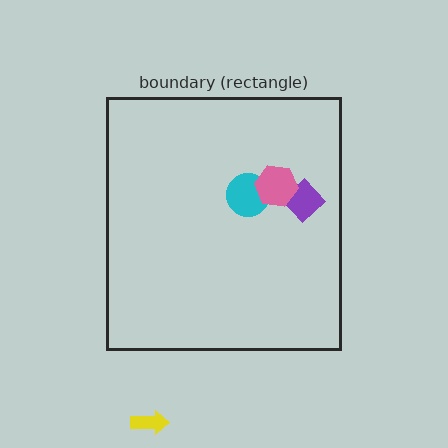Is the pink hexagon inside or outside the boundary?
Inside.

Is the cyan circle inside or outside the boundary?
Inside.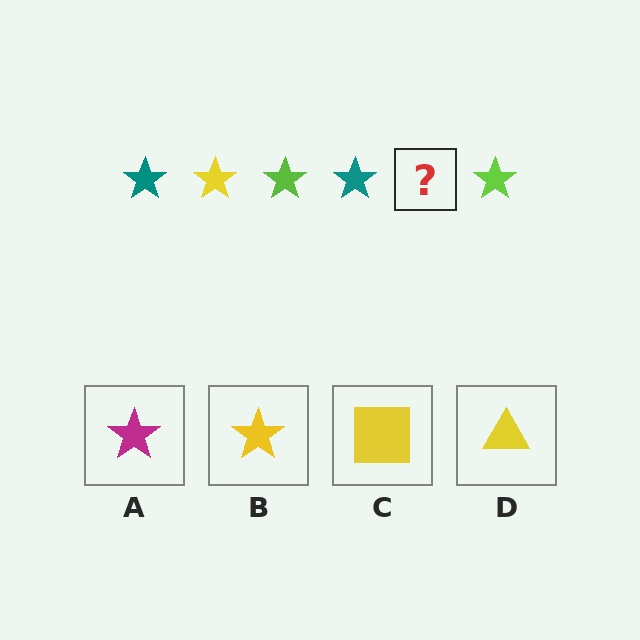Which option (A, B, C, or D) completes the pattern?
B.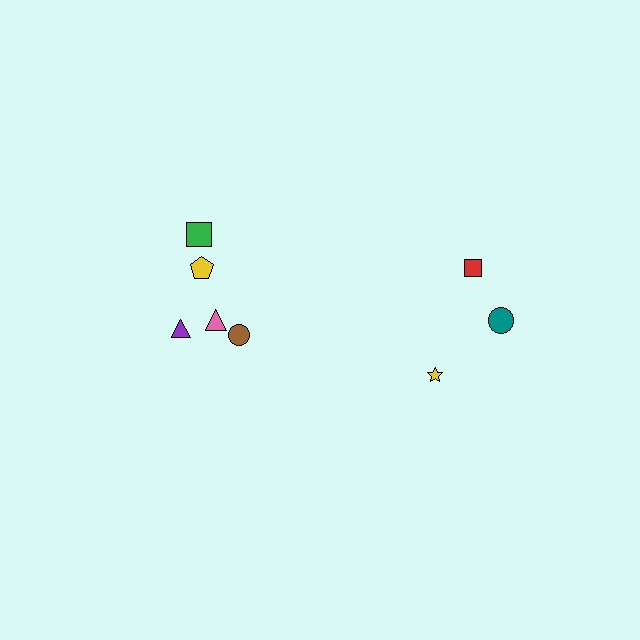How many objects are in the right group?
There are 3 objects.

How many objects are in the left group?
There are 5 objects.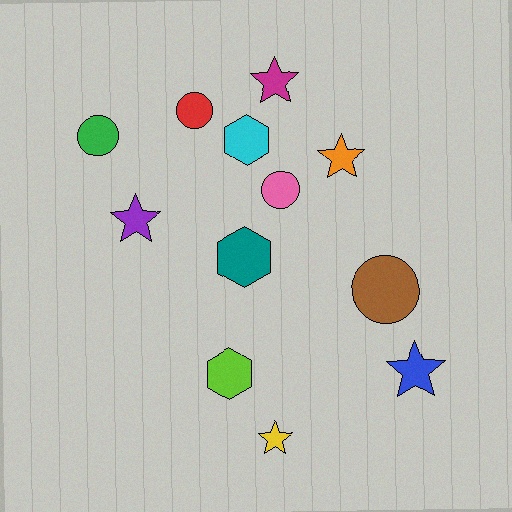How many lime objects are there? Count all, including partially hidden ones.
There is 1 lime object.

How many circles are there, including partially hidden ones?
There are 4 circles.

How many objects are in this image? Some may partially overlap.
There are 12 objects.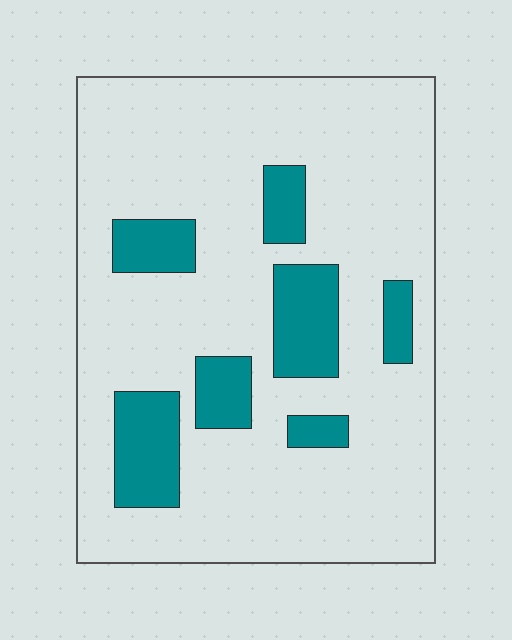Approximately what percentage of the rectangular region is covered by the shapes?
Approximately 20%.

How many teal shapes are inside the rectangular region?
7.